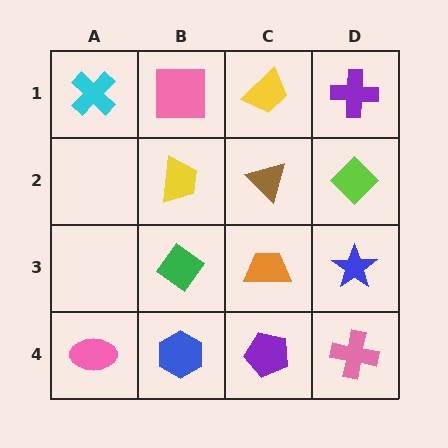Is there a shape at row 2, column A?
No, that cell is empty.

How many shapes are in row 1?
4 shapes.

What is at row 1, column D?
A purple cross.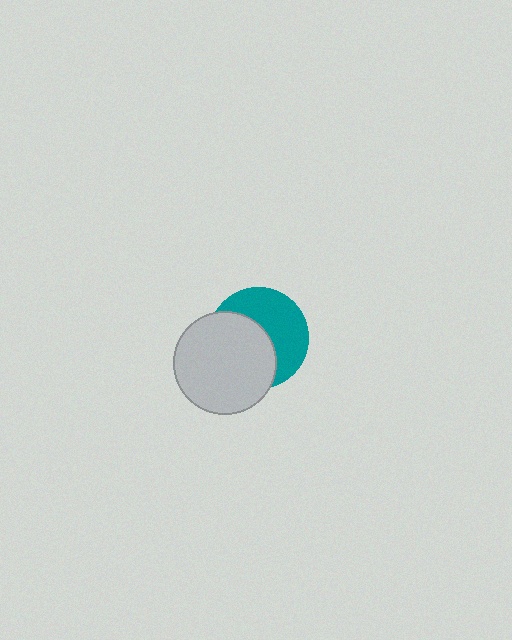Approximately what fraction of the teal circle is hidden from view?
Roughly 51% of the teal circle is hidden behind the light gray circle.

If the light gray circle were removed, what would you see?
You would see the complete teal circle.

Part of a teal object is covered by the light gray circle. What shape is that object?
It is a circle.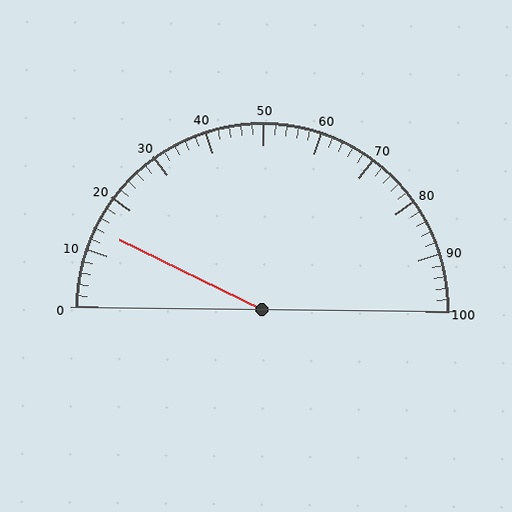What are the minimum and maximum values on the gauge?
The gauge ranges from 0 to 100.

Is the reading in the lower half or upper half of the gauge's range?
The reading is in the lower half of the range (0 to 100).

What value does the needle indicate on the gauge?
The needle indicates approximately 14.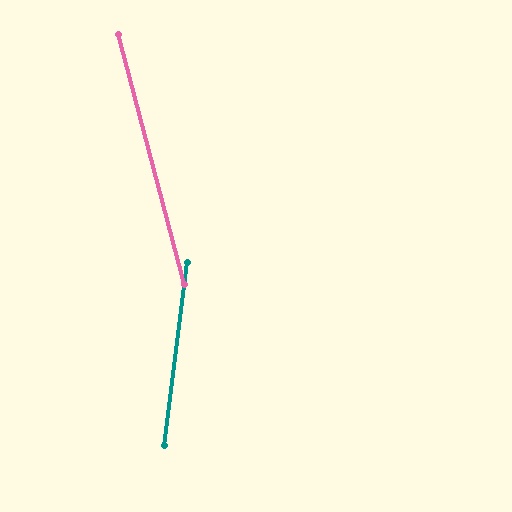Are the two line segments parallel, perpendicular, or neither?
Neither parallel nor perpendicular — they differ by about 22°.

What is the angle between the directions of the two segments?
Approximately 22 degrees.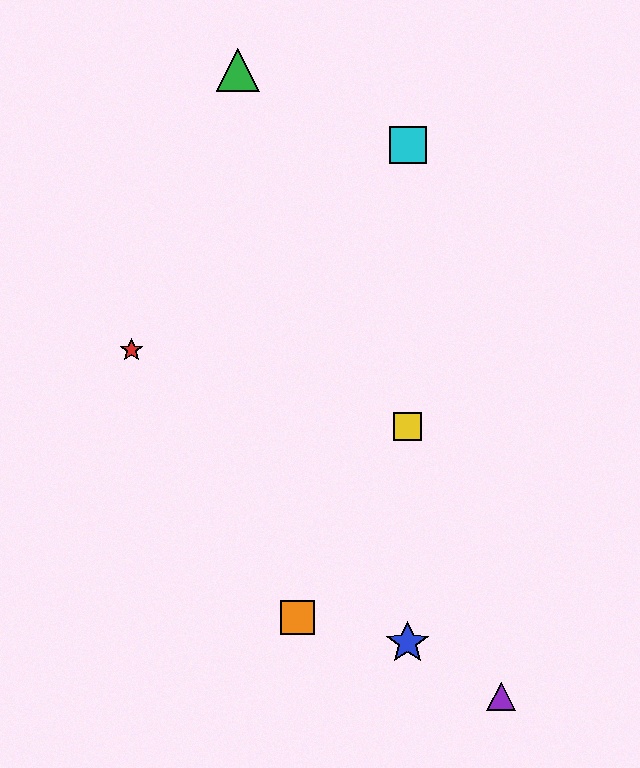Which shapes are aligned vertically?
The blue star, the yellow square, the cyan square are aligned vertically.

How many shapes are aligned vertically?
3 shapes (the blue star, the yellow square, the cyan square) are aligned vertically.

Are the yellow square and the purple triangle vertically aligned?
No, the yellow square is at x≈408 and the purple triangle is at x≈501.